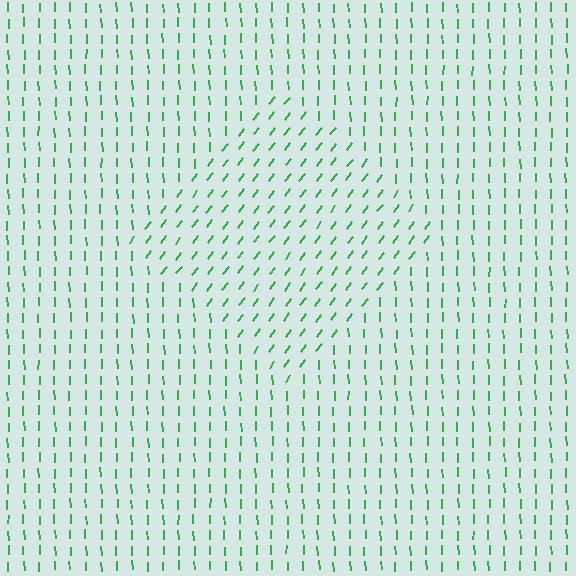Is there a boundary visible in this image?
Yes, there is a texture boundary formed by a change in line orientation.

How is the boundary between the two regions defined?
The boundary is defined purely by a change in line orientation (approximately 38 degrees difference). All lines are the same color and thickness.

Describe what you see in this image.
The image is filled with small green line segments. A diamond region in the image has lines oriented differently from the surrounding lines, creating a visible texture boundary.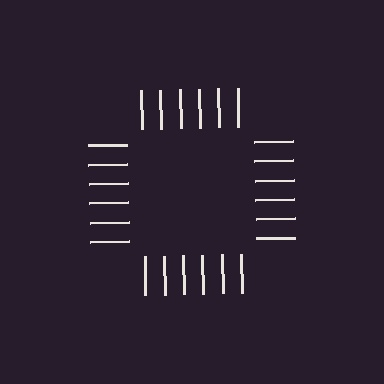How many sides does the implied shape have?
4 sides — the line-ends trace a square.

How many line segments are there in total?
24 — 6 along each of the 4 edges.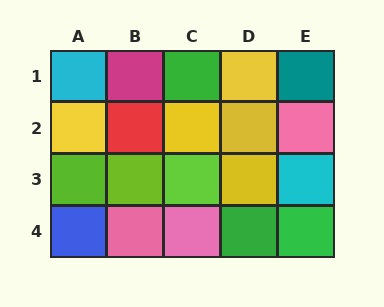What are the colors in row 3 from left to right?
Lime, lime, lime, yellow, cyan.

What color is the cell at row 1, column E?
Teal.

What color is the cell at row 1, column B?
Magenta.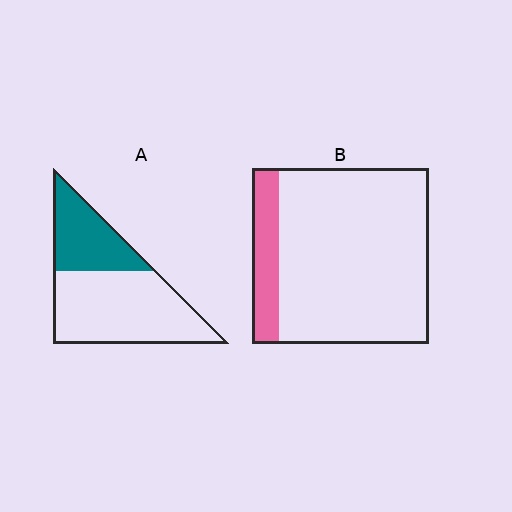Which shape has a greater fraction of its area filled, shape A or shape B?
Shape A.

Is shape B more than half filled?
No.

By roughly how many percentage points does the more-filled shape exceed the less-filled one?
By roughly 20 percentage points (A over B).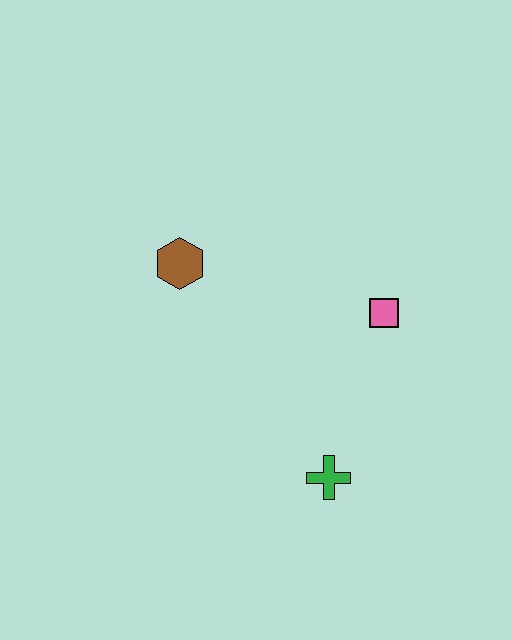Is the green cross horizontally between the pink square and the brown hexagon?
Yes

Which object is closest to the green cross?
The pink square is closest to the green cross.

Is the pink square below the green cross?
No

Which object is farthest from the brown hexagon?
The green cross is farthest from the brown hexagon.